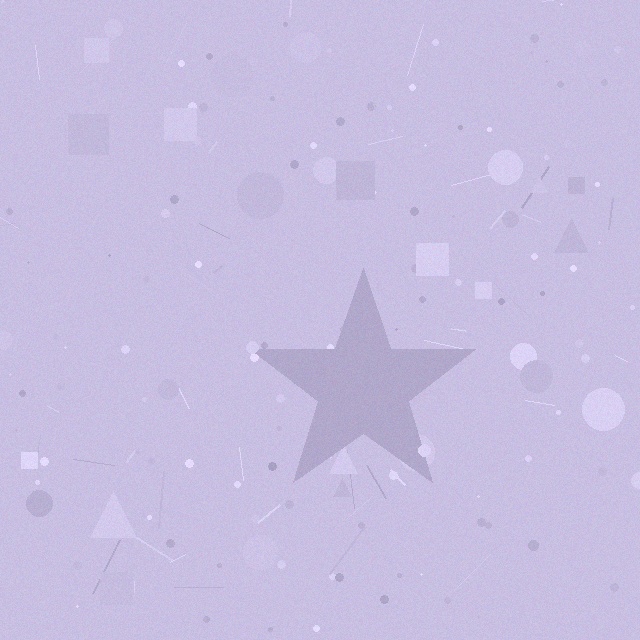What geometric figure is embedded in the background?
A star is embedded in the background.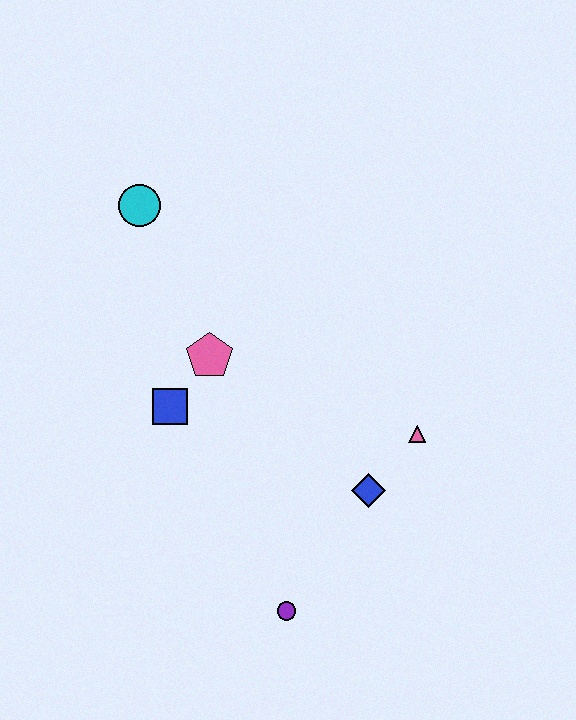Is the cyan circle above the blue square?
Yes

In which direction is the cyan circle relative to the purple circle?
The cyan circle is above the purple circle.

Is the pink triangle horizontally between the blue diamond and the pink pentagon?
No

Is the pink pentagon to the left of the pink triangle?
Yes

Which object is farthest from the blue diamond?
The cyan circle is farthest from the blue diamond.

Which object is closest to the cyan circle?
The pink pentagon is closest to the cyan circle.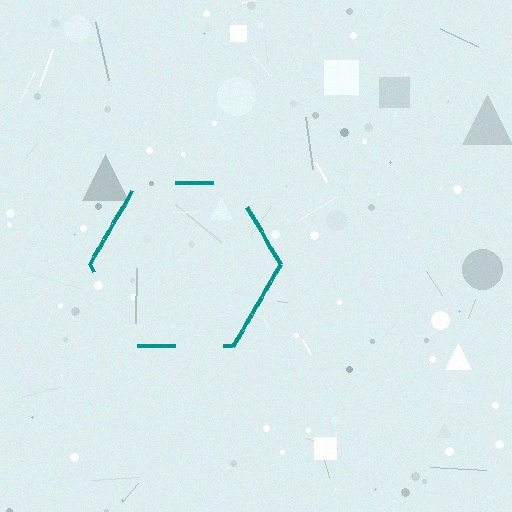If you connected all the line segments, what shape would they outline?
They would outline a hexagon.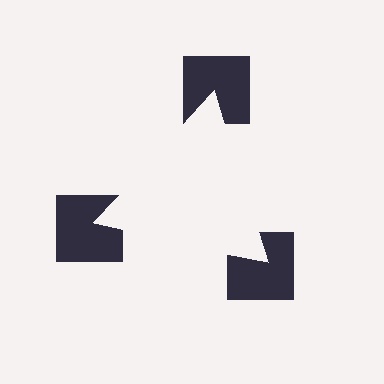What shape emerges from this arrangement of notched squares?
An illusory triangle — its edges are inferred from the aligned wedge cuts in the notched squares, not physically drawn.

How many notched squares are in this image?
There are 3 — one at each vertex of the illusory triangle.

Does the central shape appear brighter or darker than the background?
It typically appears slightly brighter than the background, even though no actual brightness change is drawn.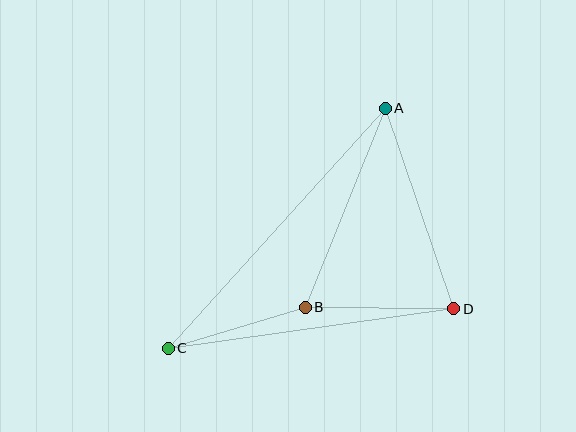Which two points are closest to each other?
Points B and C are closest to each other.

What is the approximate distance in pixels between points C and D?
The distance between C and D is approximately 288 pixels.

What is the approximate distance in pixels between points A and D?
The distance between A and D is approximately 212 pixels.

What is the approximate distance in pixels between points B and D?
The distance between B and D is approximately 149 pixels.